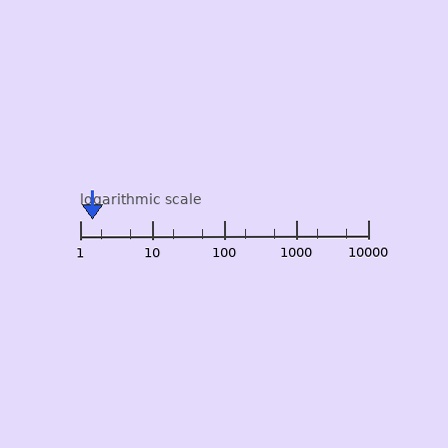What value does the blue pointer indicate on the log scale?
The pointer indicates approximately 1.5.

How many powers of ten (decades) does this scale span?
The scale spans 4 decades, from 1 to 10000.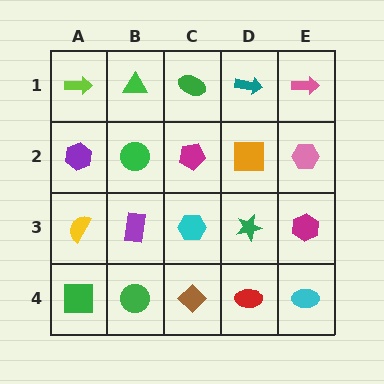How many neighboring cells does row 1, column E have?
2.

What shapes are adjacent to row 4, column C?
A cyan hexagon (row 3, column C), a green circle (row 4, column B), a red ellipse (row 4, column D).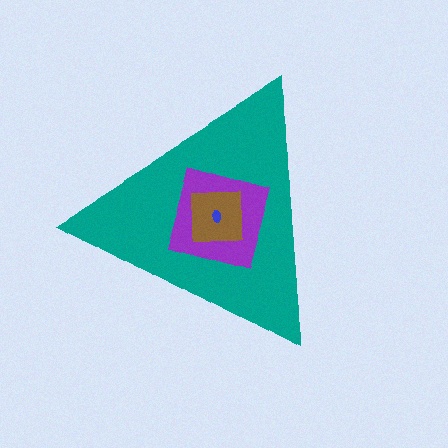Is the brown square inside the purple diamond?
Yes.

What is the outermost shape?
The teal triangle.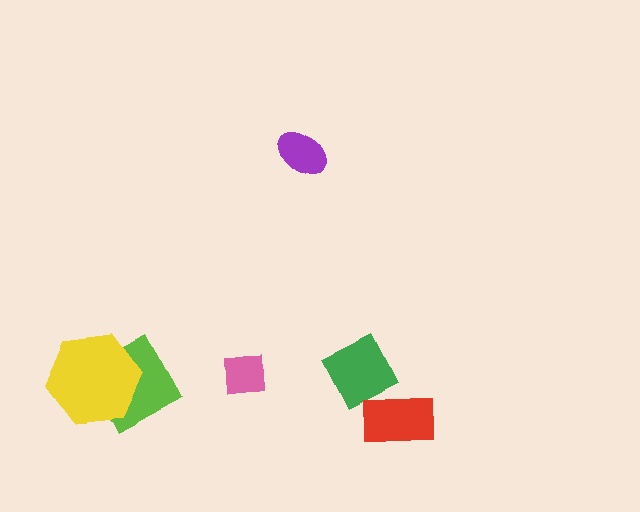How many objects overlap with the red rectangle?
0 objects overlap with the red rectangle.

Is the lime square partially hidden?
Yes, it is partially covered by another shape.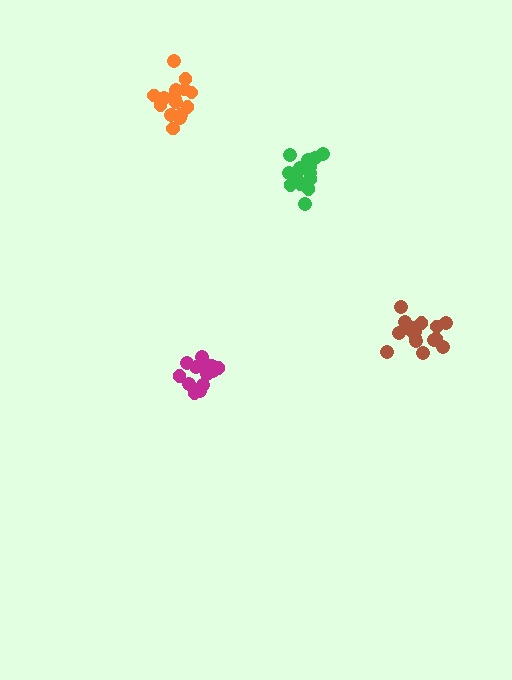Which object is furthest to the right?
The brown cluster is rightmost.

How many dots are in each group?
Group 1: 14 dots, Group 2: 15 dots, Group 3: 17 dots, Group 4: 16 dots (62 total).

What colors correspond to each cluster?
The clusters are colored: magenta, green, orange, brown.